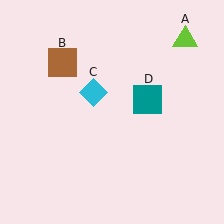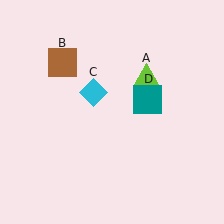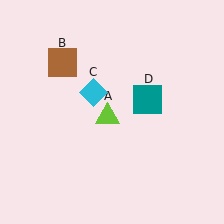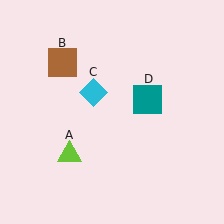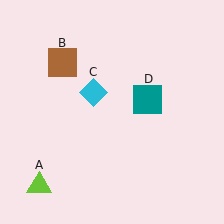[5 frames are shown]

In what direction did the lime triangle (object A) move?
The lime triangle (object A) moved down and to the left.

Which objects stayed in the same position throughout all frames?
Brown square (object B) and cyan diamond (object C) and teal square (object D) remained stationary.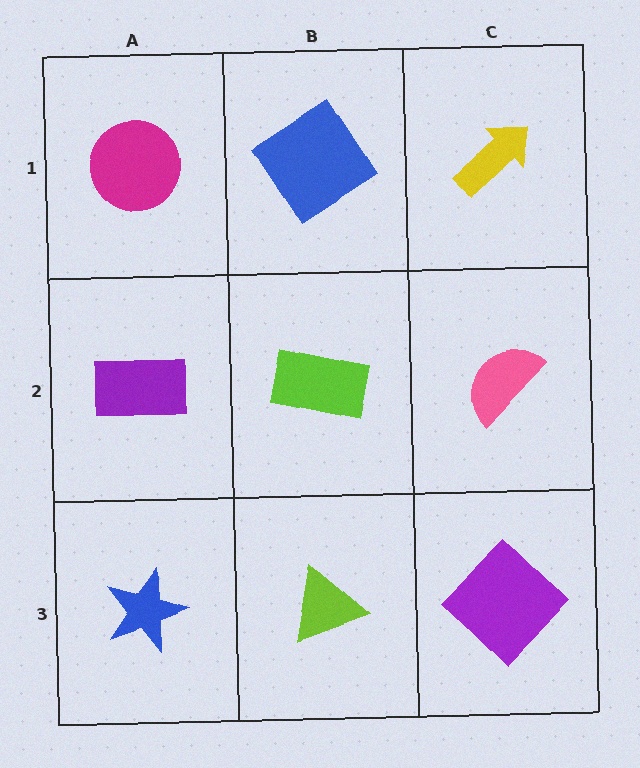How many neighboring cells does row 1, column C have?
2.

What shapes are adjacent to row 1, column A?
A purple rectangle (row 2, column A), a blue diamond (row 1, column B).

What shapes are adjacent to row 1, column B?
A lime rectangle (row 2, column B), a magenta circle (row 1, column A), a yellow arrow (row 1, column C).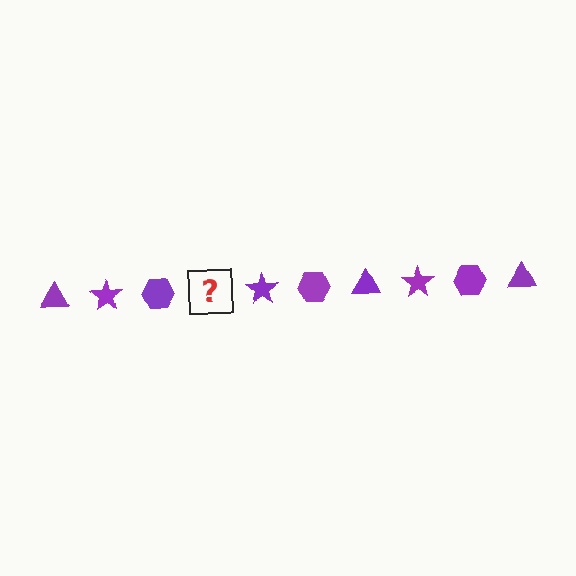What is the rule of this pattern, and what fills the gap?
The rule is that the pattern cycles through triangle, star, hexagon shapes in purple. The gap should be filled with a purple triangle.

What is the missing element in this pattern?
The missing element is a purple triangle.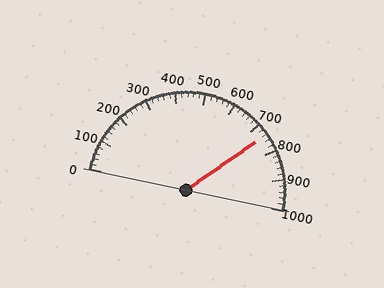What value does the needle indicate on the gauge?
The needle indicates approximately 740.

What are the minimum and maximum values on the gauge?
The gauge ranges from 0 to 1000.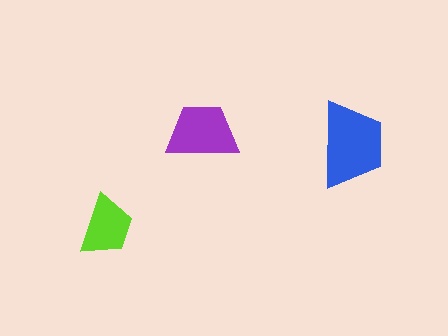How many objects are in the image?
There are 3 objects in the image.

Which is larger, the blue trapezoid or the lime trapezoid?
The blue one.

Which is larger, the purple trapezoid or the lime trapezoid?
The purple one.